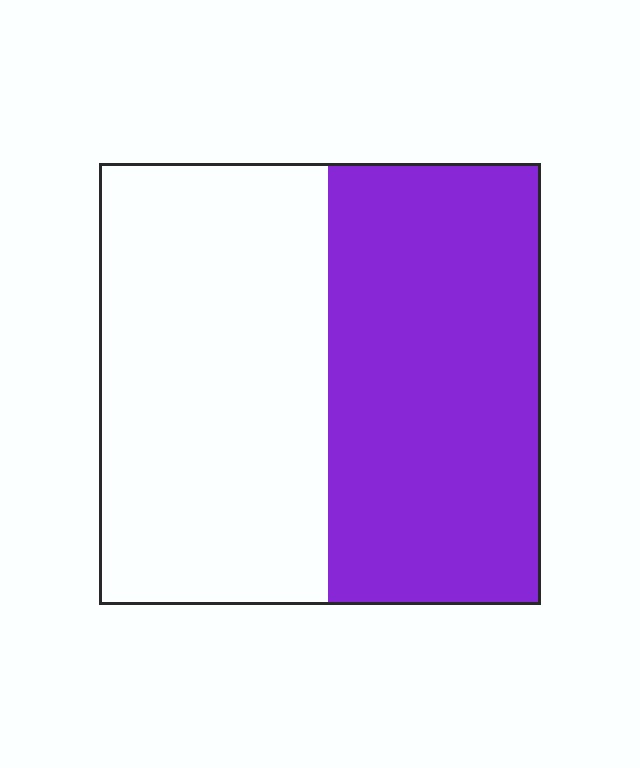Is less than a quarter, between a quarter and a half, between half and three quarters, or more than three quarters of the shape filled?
Between a quarter and a half.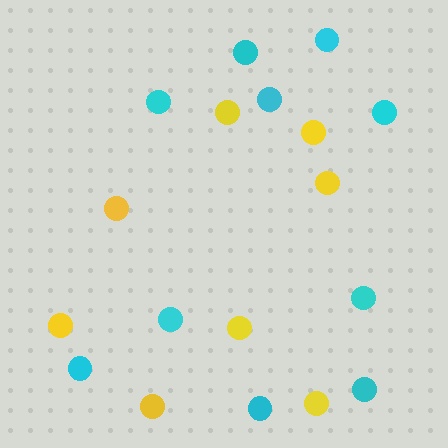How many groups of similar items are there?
There are 2 groups: one group of yellow circles (8) and one group of cyan circles (10).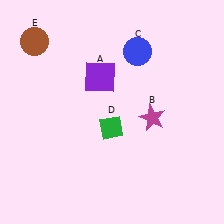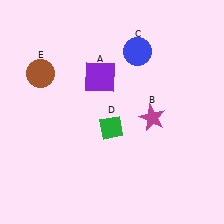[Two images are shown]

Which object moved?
The brown circle (E) moved down.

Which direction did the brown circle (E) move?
The brown circle (E) moved down.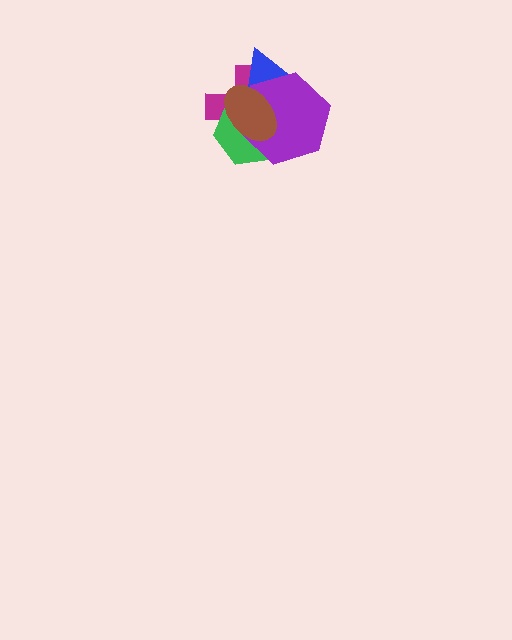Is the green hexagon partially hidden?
Yes, it is partially covered by another shape.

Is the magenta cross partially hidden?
Yes, it is partially covered by another shape.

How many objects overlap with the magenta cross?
4 objects overlap with the magenta cross.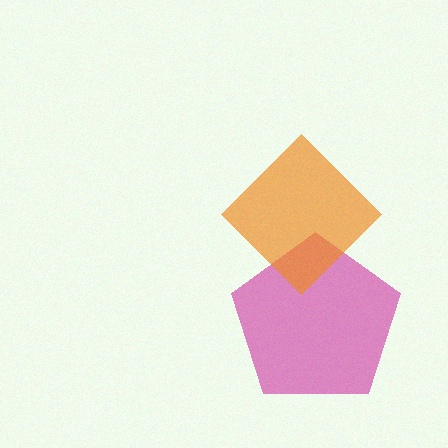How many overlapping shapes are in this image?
There are 2 overlapping shapes in the image.